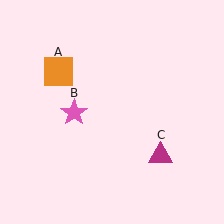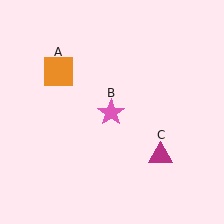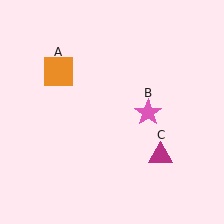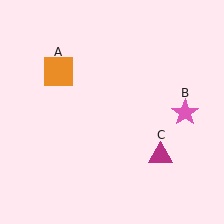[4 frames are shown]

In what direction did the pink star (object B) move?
The pink star (object B) moved right.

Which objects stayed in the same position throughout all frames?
Orange square (object A) and magenta triangle (object C) remained stationary.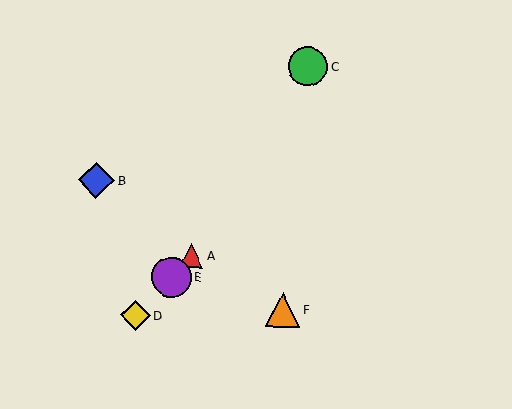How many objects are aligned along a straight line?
3 objects (A, D, E) are aligned along a straight line.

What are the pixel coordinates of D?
Object D is at (136, 315).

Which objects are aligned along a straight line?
Objects A, D, E are aligned along a straight line.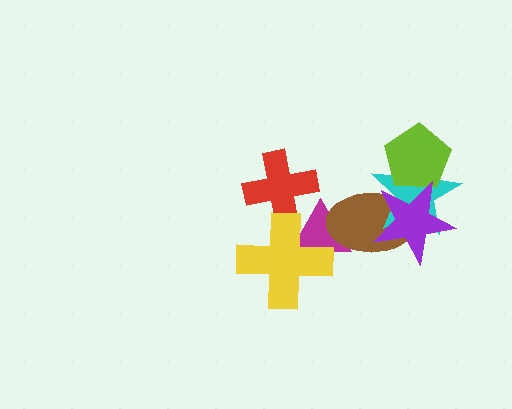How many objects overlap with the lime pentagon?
2 objects overlap with the lime pentagon.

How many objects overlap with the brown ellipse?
3 objects overlap with the brown ellipse.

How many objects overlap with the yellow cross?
2 objects overlap with the yellow cross.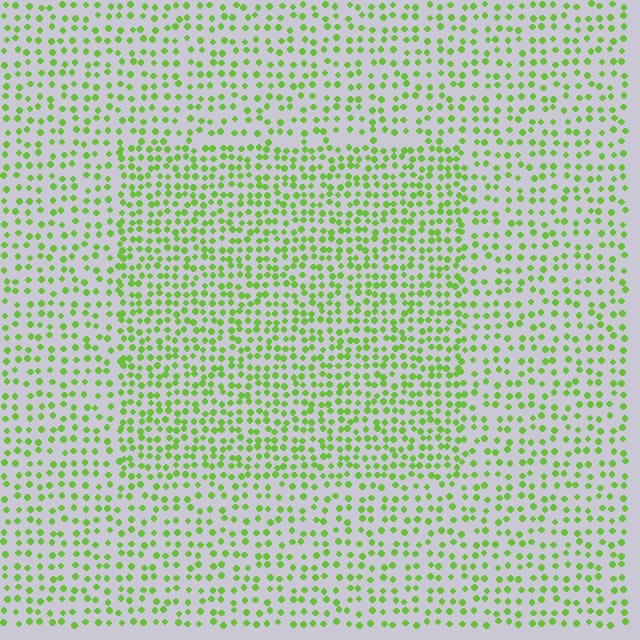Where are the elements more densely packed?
The elements are more densely packed inside the rectangle boundary.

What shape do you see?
I see a rectangle.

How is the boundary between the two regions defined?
The boundary is defined by a change in element density (approximately 1.6x ratio). All elements are the same color, size, and shape.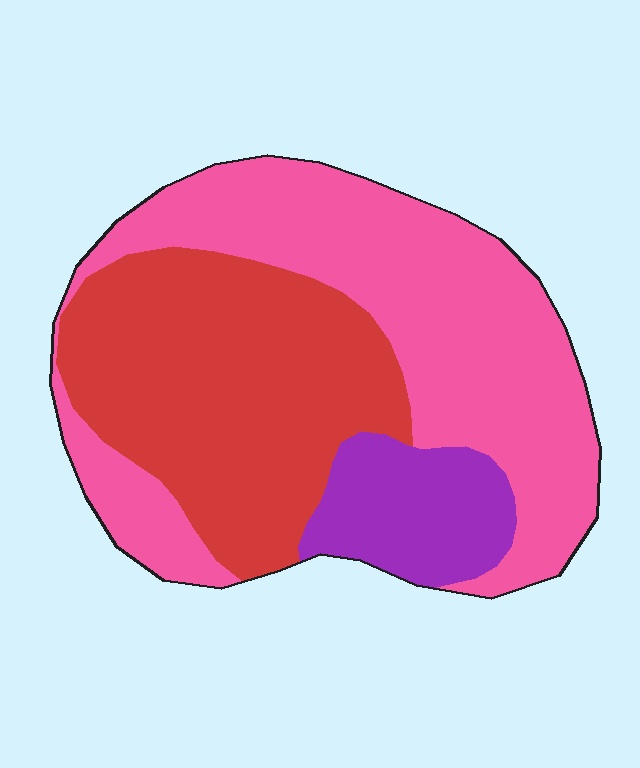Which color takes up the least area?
Purple, at roughly 15%.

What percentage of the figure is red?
Red covers 39% of the figure.